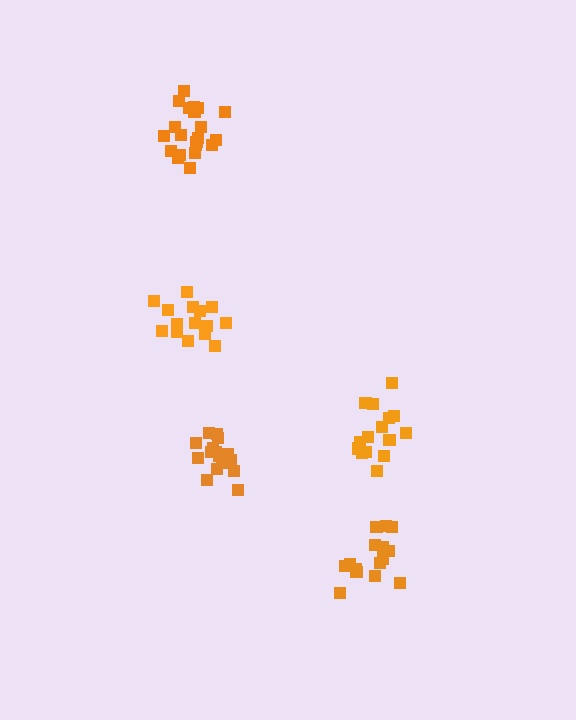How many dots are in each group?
Group 1: 15 dots, Group 2: 16 dots, Group 3: 16 dots, Group 4: 21 dots, Group 5: 17 dots (85 total).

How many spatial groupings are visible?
There are 5 spatial groupings.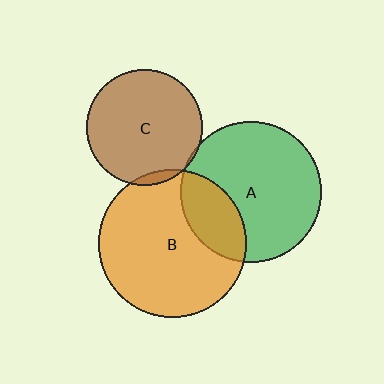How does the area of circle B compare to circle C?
Approximately 1.6 times.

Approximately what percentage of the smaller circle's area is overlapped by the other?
Approximately 5%.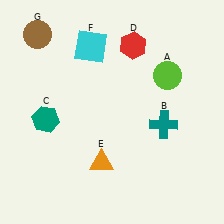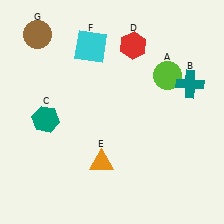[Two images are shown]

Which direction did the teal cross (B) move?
The teal cross (B) moved up.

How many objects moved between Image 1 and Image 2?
1 object moved between the two images.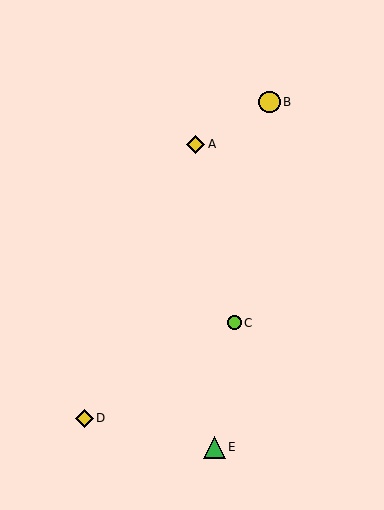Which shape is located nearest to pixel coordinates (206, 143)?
The yellow diamond (labeled A) at (196, 144) is nearest to that location.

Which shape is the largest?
The green triangle (labeled E) is the largest.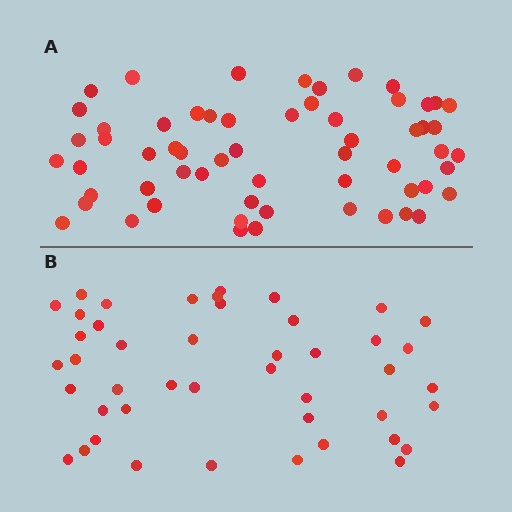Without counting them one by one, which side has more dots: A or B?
Region A (the top region) has more dots.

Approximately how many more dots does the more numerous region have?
Region A has approximately 15 more dots than region B.